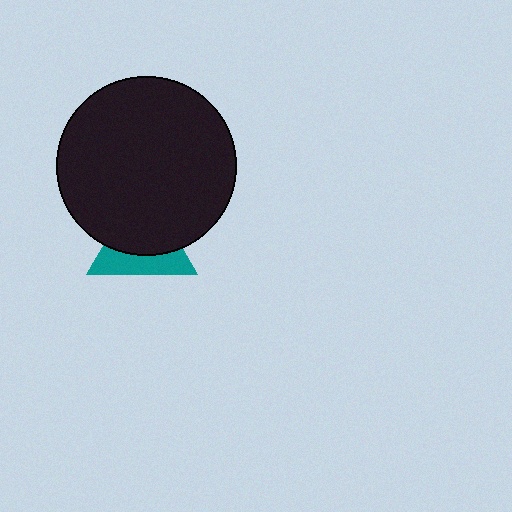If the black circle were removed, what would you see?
You would see the complete teal triangle.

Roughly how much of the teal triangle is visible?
A small part of it is visible (roughly 42%).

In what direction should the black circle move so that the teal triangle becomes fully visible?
The black circle should move up. That is the shortest direction to clear the overlap and leave the teal triangle fully visible.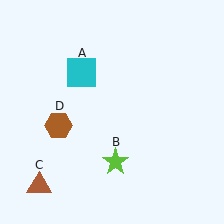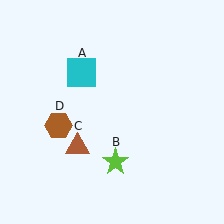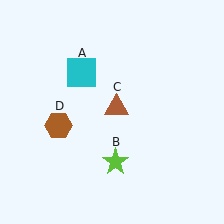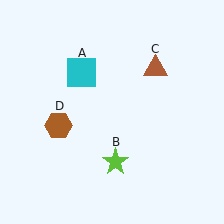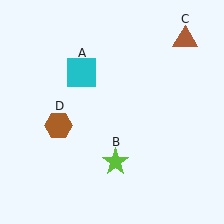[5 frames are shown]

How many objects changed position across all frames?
1 object changed position: brown triangle (object C).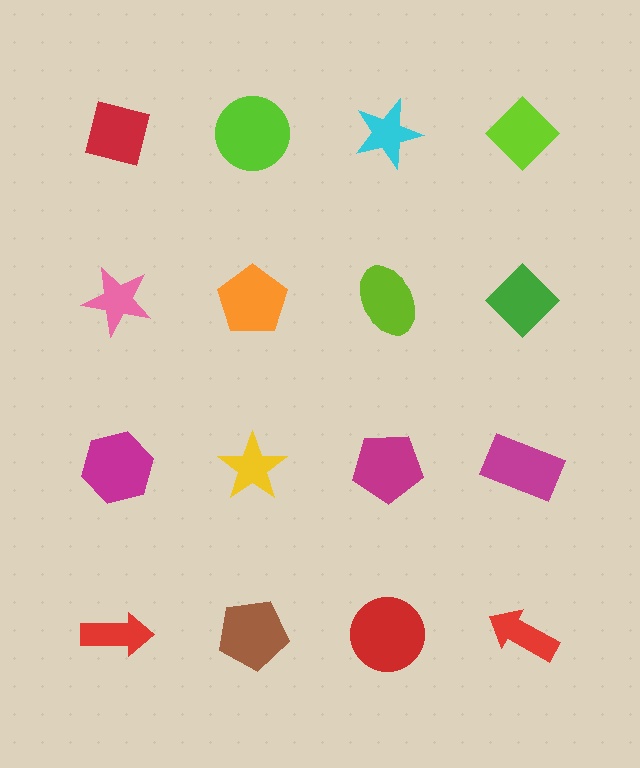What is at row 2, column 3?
A lime ellipse.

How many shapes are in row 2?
4 shapes.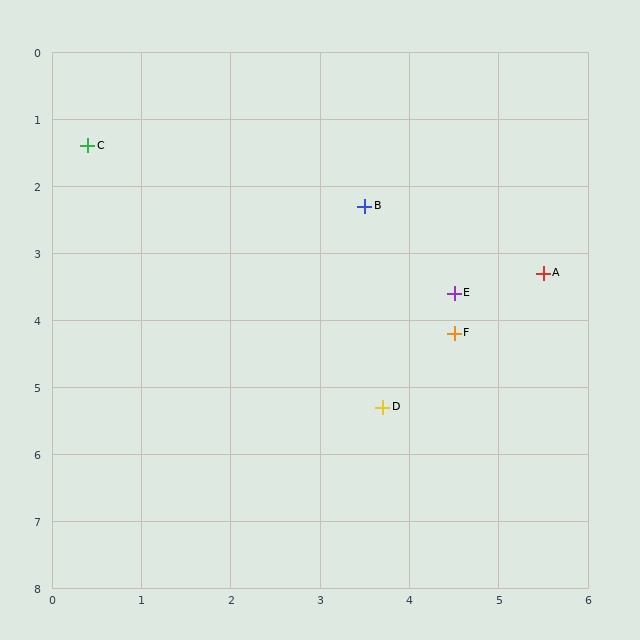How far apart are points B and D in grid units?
Points B and D are about 3.0 grid units apart.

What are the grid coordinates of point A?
Point A is at approximately (5.5, 3.3).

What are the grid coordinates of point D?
Point D is at approximately (3.7, 5.3).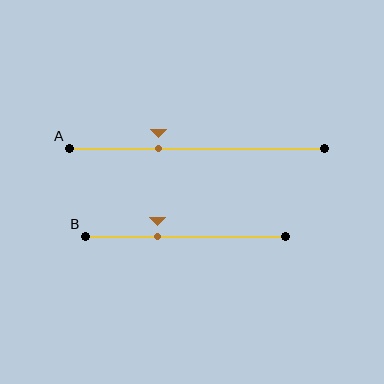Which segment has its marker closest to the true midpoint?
Segment B has its marker closest to the true midpoint.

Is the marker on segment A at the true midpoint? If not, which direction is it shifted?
No, the marker on segment A is shifted to the left by about 15% of the segment length.